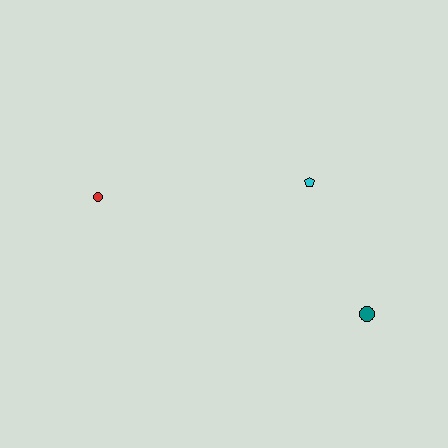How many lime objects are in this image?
There are no lime objects.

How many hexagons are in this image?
There are no hexagons.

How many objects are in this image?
There are 3 objects.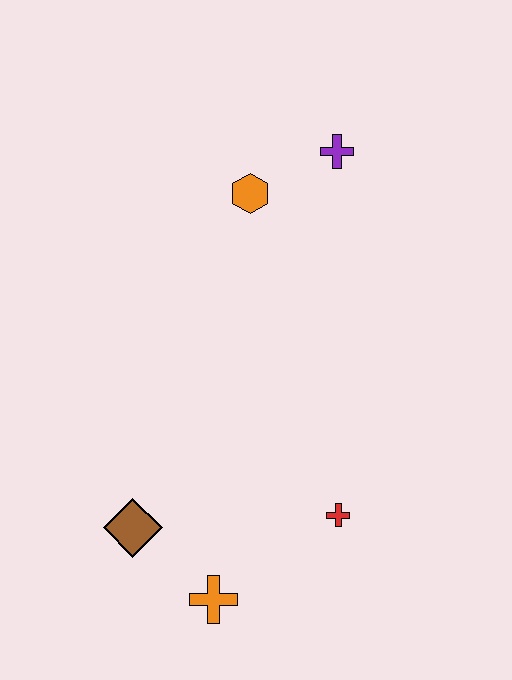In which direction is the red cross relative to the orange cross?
The red cross is to the right of the orange cross.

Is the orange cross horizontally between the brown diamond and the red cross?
Yes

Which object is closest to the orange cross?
The brown diamond is closest to the orange cross.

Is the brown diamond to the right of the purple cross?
No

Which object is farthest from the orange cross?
The purple cross is farthest from the orange cross.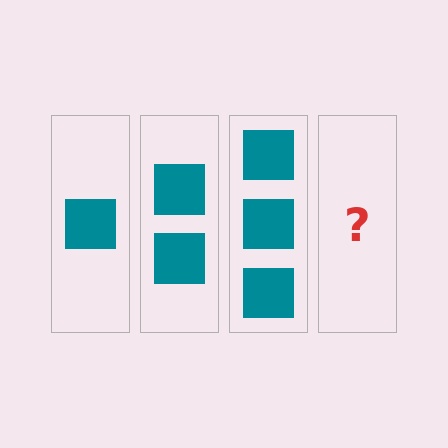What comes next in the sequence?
The next element should be 4 squares.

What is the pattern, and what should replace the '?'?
The pattern is that each step adds one more square. The '?' should be 4 squares.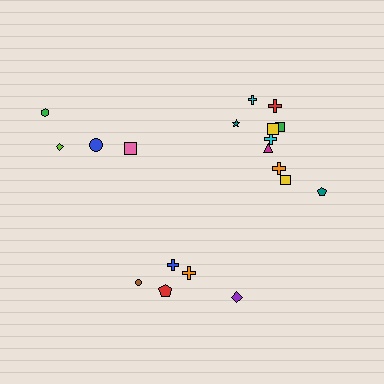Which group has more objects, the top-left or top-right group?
The top-right group.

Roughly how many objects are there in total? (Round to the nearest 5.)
Roughly 20 objects in total.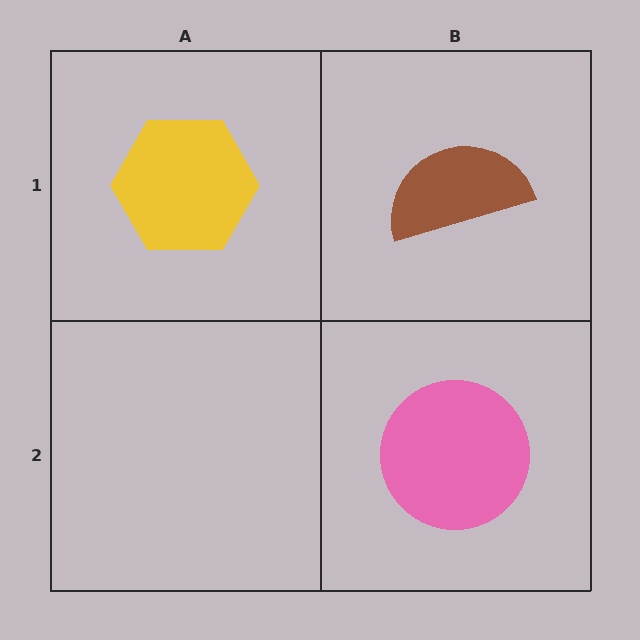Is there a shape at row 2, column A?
No, that cell is empty.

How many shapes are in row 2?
1 shape.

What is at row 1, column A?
A yellow hexagon.